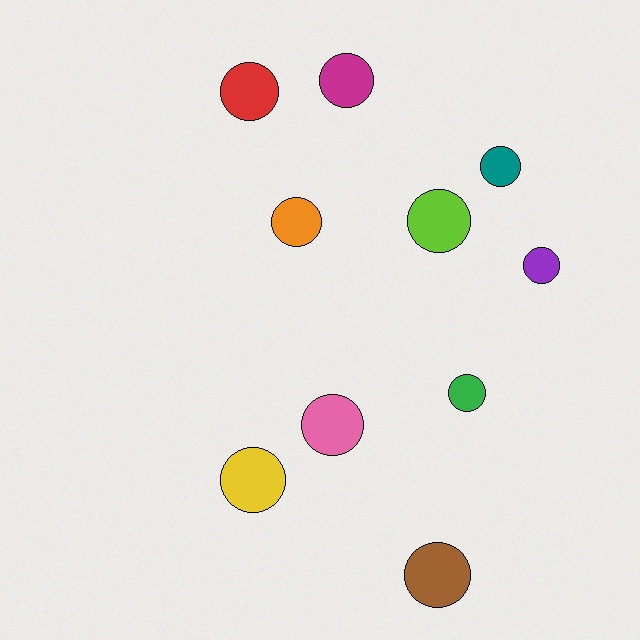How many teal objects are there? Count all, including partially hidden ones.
There is 1 teal object.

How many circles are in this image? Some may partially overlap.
There are 10 circles.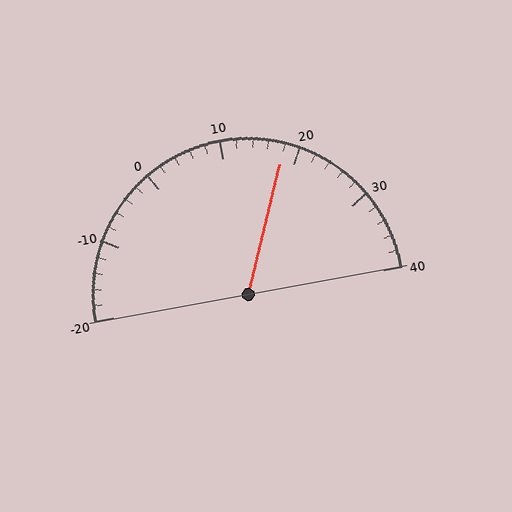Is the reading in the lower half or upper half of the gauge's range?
The reading is in the upper half of the range (-20 to 40).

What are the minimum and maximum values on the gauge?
The gauge ranges from -20 to 40.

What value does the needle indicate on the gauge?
The needle indicates approximately 18.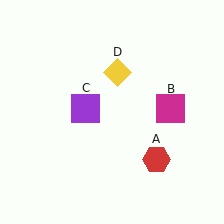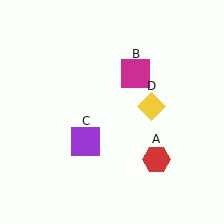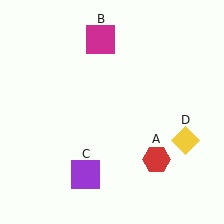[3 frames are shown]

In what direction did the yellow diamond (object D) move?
The yellow diamond (object D) moved down and to the right.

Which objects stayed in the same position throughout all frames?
Red hexagon (object A) remained stationary.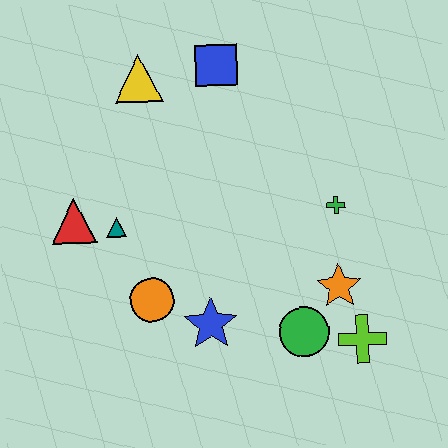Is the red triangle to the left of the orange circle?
Yes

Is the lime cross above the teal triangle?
No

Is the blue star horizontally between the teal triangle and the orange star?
Yes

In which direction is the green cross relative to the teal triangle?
The green cross is to the right of the teal triangle.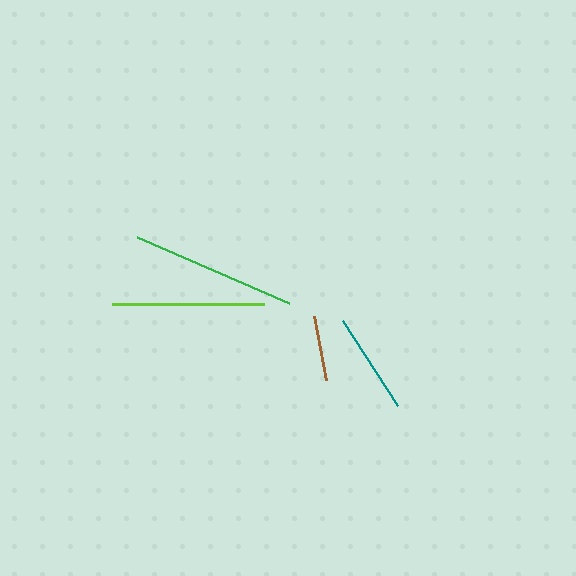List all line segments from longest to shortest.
From longest to shortest: green, lime, teal, brown.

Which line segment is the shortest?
The brown line is the shortest at approximately 64 pixels.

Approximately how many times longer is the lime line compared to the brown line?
The lime line is approximately 2.4 times the length of the brown line.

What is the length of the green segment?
The green segment is approximately 166 pixels long.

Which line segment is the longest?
The green line is the longest at approximately 166 pixels.